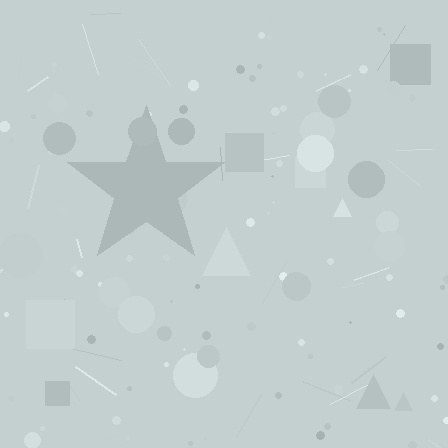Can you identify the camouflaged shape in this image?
The camouflaged shape is a star.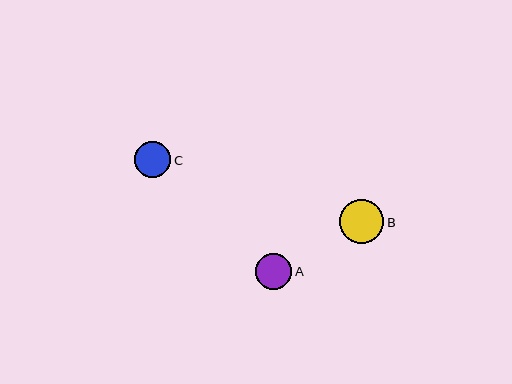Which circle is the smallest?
Circle A is the smallest with a size of approximately 36 pixels.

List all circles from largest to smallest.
From largest to smallest: B, C, A.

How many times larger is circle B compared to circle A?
Circle B is approximately 1.2 times the size of circle A.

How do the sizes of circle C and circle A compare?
Circle C and circle A are approximately the same size.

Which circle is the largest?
Circle B is the largest with a size of approximately 44 pixels.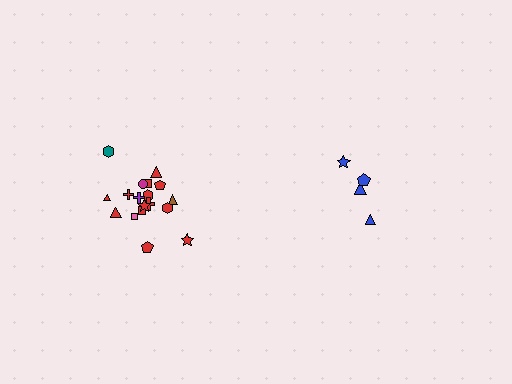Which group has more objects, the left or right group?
The left group.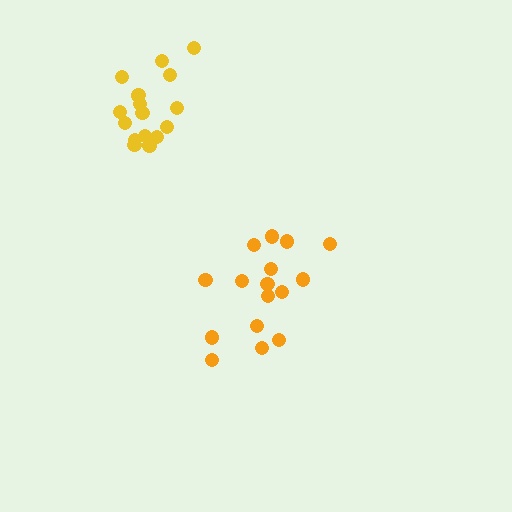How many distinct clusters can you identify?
There are 2 distinct clusters.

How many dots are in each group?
Group 1: 18 dots, Group 2: 16 dots (34 total).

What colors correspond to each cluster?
The clusters are colored: yellow, orange.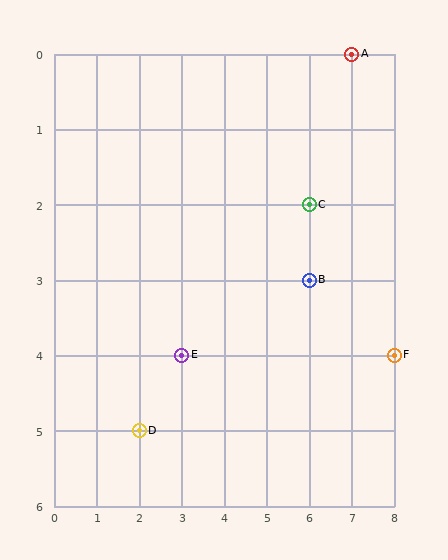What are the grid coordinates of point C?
Point C is at grid coordinates (6, 2).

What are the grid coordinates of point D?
Point D is at grid coordinates (2, 5).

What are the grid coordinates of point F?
Point F is at grid coordinates (8, 4).